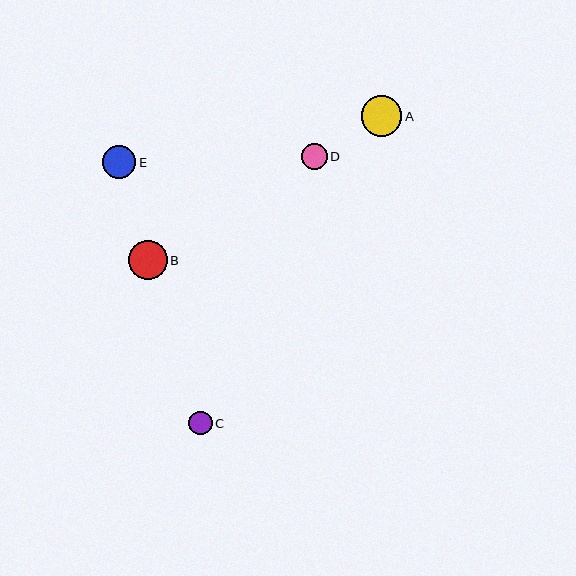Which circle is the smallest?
Circle C is the smallest with a size of approximately 23 pixels.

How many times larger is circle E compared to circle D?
Circle E is approximately 1.3 times the size of circle D.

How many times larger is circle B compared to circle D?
Circle B is approximately 1.5 times the size of circle D.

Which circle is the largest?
Circle A is the largest with a size of approximately 41 pixels.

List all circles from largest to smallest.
From largest to smallest: A, B, E, D, C.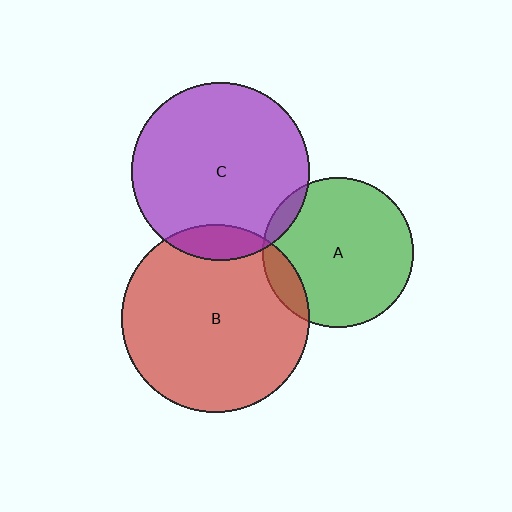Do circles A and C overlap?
Yes.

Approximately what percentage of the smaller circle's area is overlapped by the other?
Approximately 5%.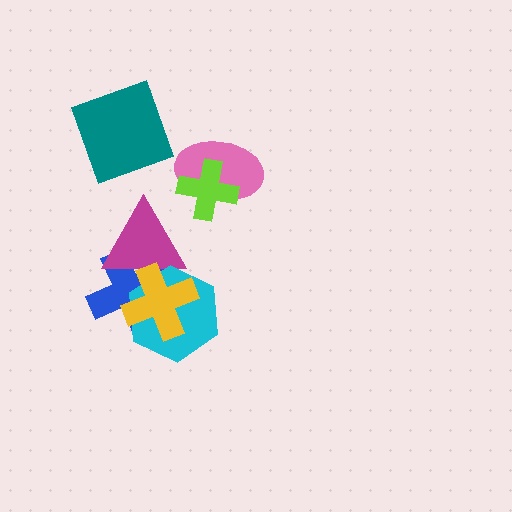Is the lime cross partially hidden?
No, no other shape covers it.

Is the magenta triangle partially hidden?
Yes, it is partially covered by another shape.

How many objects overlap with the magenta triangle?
3 objects overlap with the magenta triangle.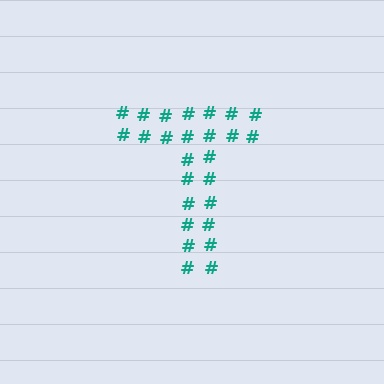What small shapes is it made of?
It is made of small hash symbols.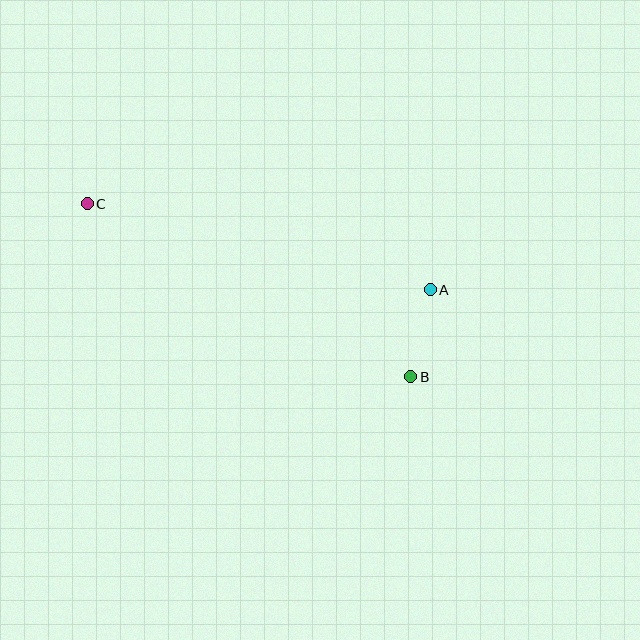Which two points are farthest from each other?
Points B and C are farthest from each other.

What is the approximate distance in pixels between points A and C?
The distance between A and C is approximately 354 pixels.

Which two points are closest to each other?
Points A and B are closest to each other.